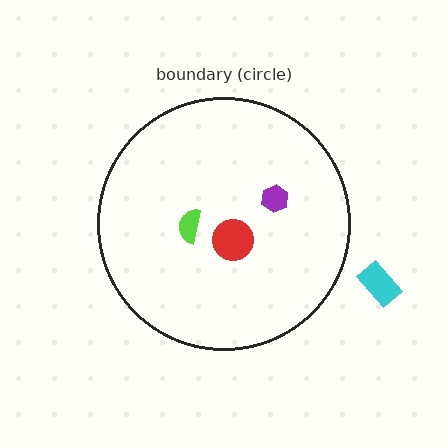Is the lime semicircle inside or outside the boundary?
Inside.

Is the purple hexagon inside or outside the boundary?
Inside.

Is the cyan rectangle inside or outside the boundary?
Outside.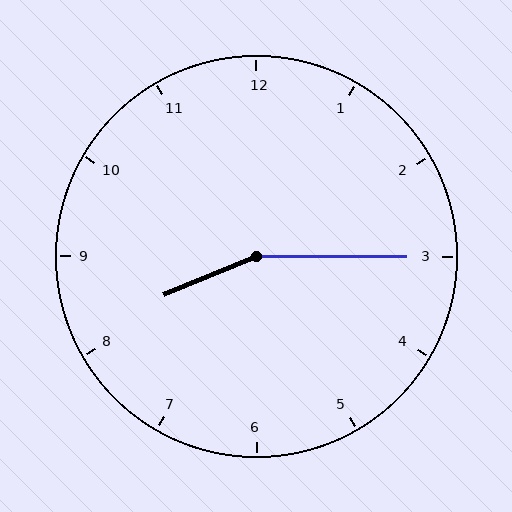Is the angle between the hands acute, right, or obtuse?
It is obtuse.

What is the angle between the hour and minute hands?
Approximately 158 degrees.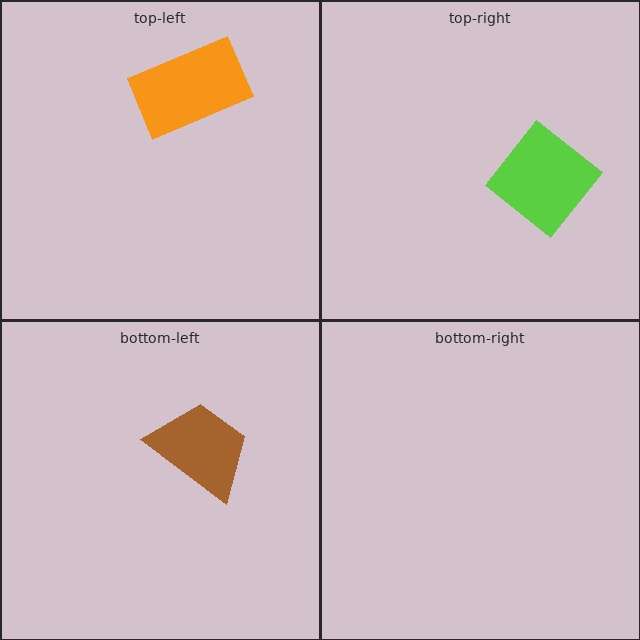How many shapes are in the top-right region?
1.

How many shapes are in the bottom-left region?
1.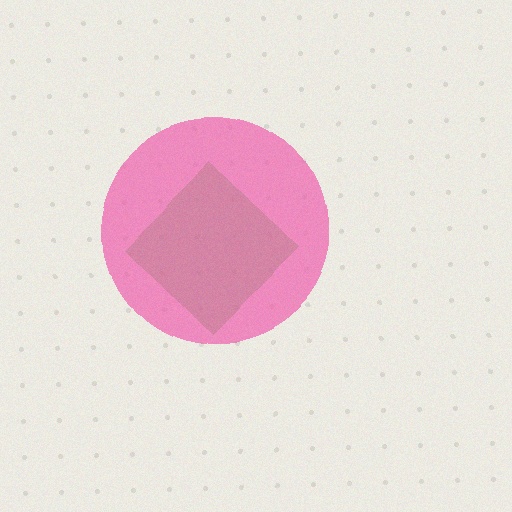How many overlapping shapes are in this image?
There are 2 overlapping shapes in the image.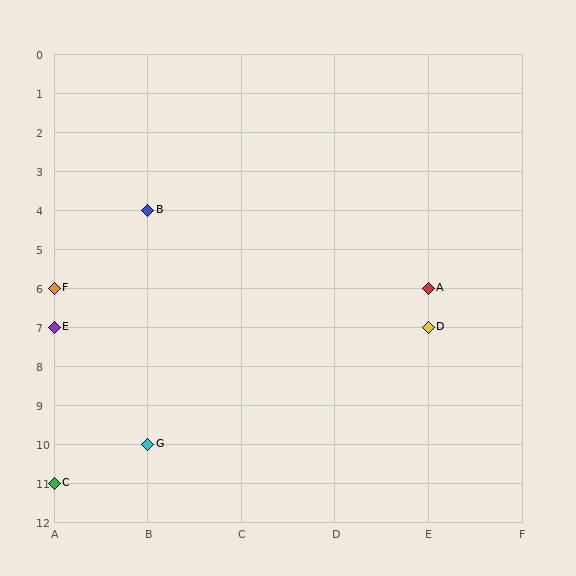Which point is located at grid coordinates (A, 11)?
Point C is at (A, 11).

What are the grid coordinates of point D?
Point D is at grid coordinates (E, 7).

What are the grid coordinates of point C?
Point C is at grid coordinates (A, 11).